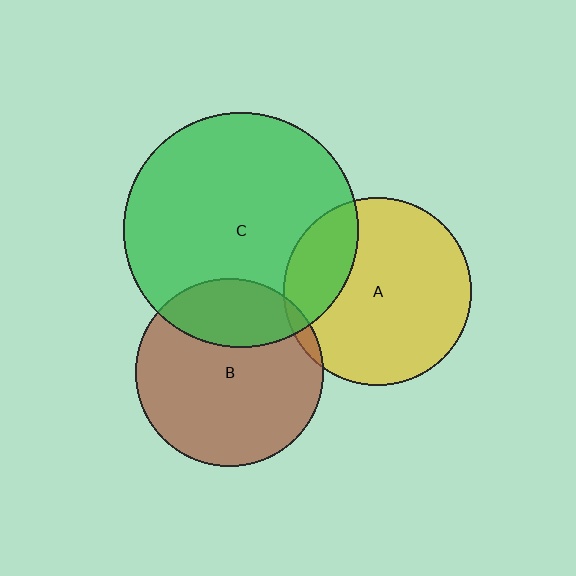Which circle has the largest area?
Circle C (green).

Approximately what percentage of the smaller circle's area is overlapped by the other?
Approximately 5%.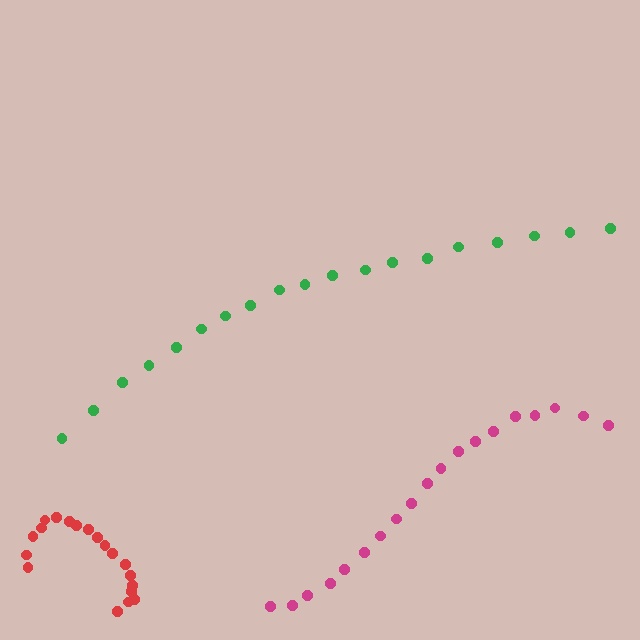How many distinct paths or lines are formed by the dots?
There are 3 distinct paths.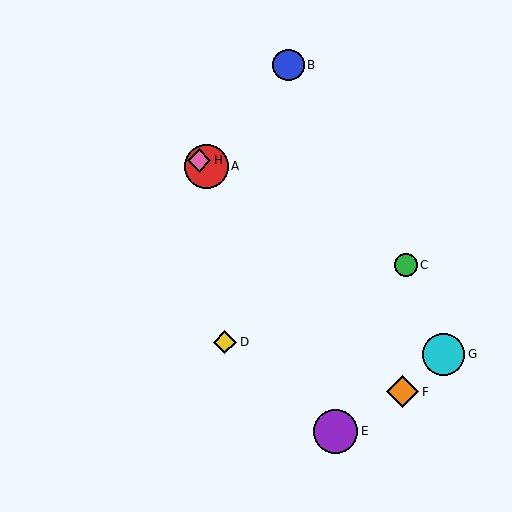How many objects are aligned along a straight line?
3 objects (A, G, H) are aligned along a straight line.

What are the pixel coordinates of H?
Object H is at (199, 160).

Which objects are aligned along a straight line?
Objects A, G, H are aligned along a straight line.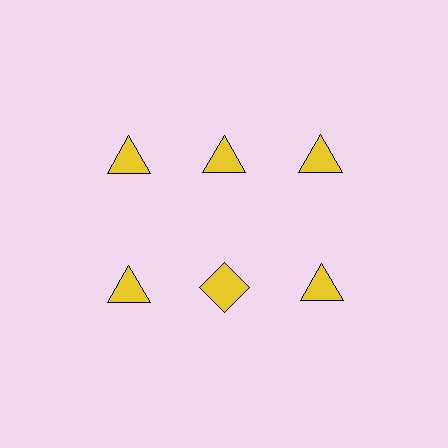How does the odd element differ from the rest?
It has a different shape: diamond instead of triangle.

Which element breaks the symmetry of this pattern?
The yellow diamond in the second row, second from left column breaks the symmetry. All other shapes are yellow triangles.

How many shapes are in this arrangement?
There are 6 shapes arranged in a grid pattern.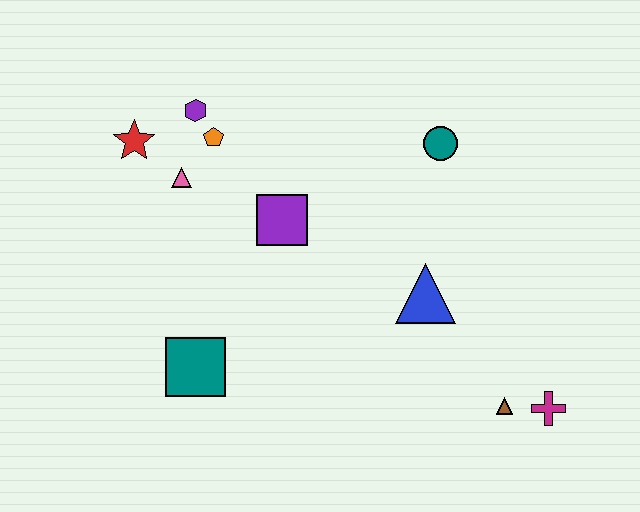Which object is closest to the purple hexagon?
The orange pentagon is closest to the purple hexagon.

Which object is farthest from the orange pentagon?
The magenta cross is farthest from the orange pentagon.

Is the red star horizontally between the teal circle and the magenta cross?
No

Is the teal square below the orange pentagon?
Yes